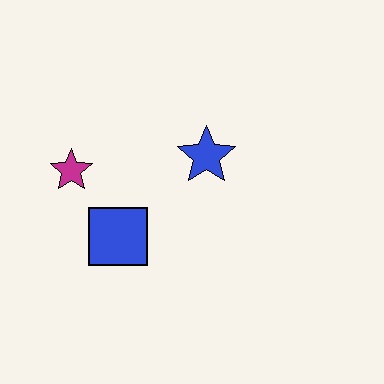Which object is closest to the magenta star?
The blue square is closest to the magenta star.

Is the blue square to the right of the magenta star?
Yes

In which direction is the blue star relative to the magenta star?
The blue star is to the right of the magenta star.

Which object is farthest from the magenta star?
The blue star is farthest from the magenta star.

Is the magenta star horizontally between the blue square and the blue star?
No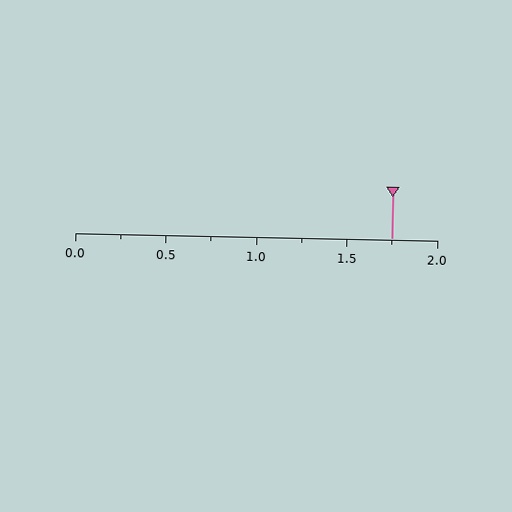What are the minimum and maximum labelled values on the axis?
The axis runs from 0.0 to 2.0.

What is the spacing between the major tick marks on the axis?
The major ticks are spaced 0.5 apart.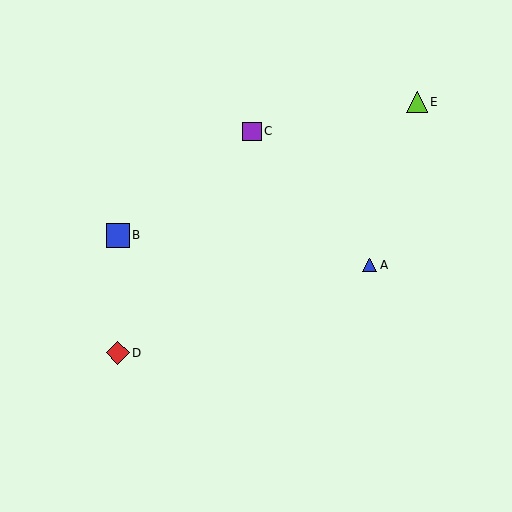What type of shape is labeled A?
Shape A is a blue triangle.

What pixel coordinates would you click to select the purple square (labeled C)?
Click at (252, 131) to select the purple square C.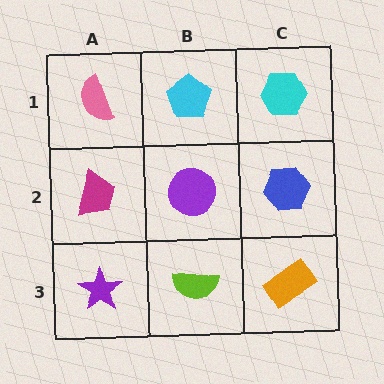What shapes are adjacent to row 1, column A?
A magenta trapezoid (row 2, column A), a cyan pentagon (row 1, column B).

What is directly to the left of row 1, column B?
A pink semicircle.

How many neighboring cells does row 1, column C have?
2.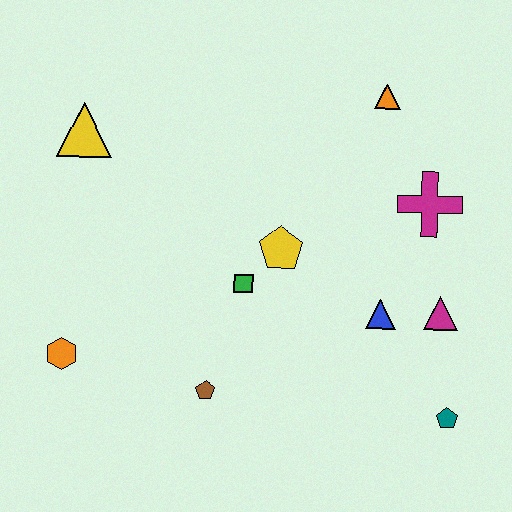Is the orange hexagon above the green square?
No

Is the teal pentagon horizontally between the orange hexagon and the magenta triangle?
No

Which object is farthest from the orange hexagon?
The orange triangle is farthest from the orange hexagon.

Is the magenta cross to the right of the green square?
Yes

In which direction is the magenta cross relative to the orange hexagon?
The magenta cross is to the right of the orange hexagon.